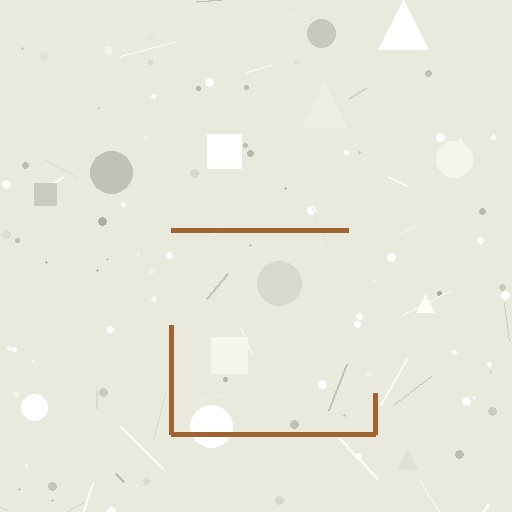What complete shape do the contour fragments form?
The contour fragments form a square.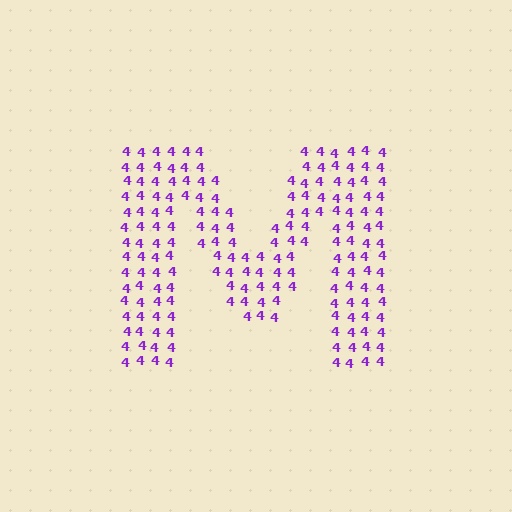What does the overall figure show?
The overall figure shows the letter M.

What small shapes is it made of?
It is made of small digit 4's.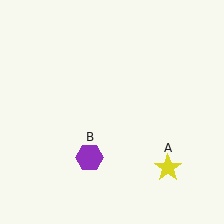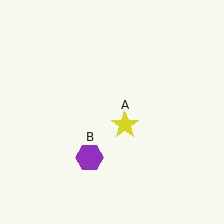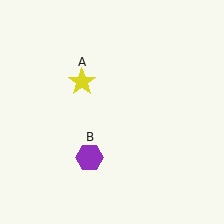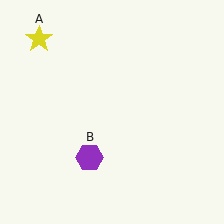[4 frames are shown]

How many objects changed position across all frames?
1 object changed position: yellow star (object A).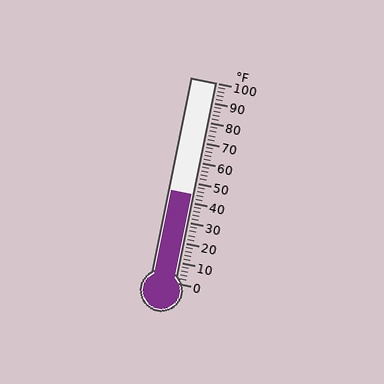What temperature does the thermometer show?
The thermometer shows approximately 44°F.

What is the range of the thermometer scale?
The thermometer scale ranges from 0°F to 100°F.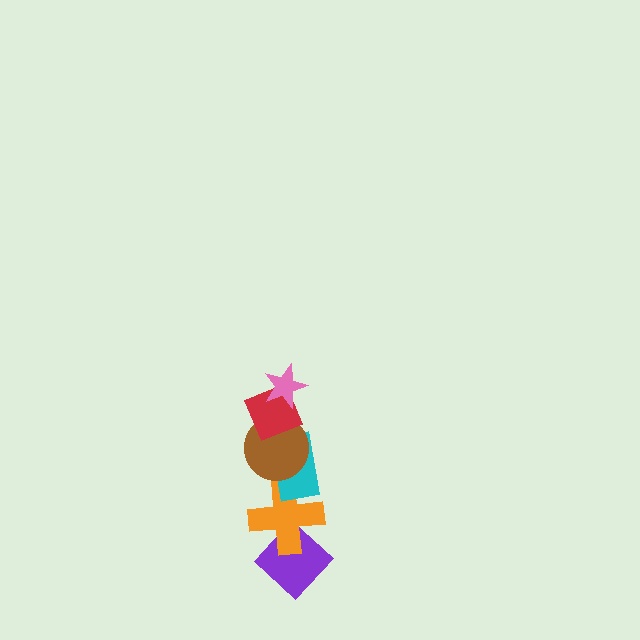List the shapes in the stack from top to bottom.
From top to bottom: the pink star, the red diamond, the brown circle, the cyan rectangle, the orange cross, the purple diamond.